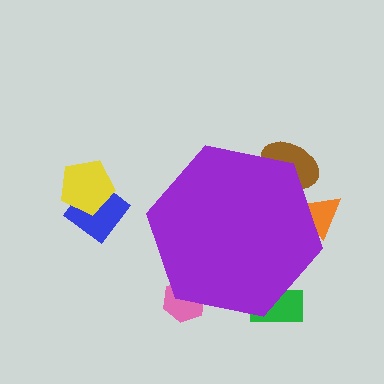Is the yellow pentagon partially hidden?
No, the yellow pentagon is fully visible.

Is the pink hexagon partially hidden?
Yes, the pink hexagon is partially hidden behind the purple hexagon.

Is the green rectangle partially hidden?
Yes, the green rectangle is partially hidden behind the purple hexagon.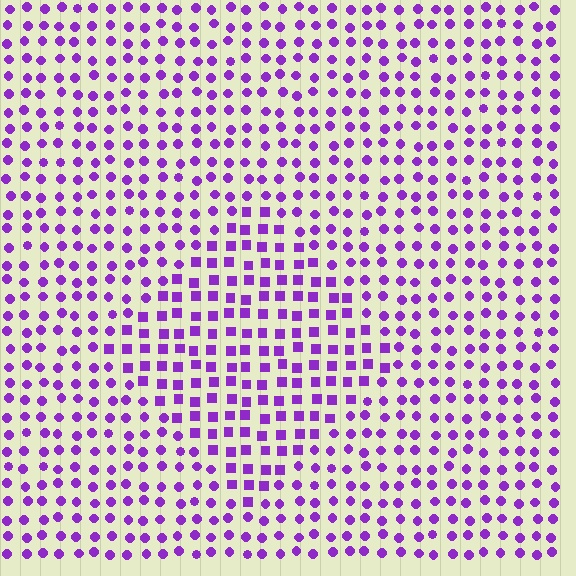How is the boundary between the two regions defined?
The boundary is defined by a change in element shape: squares inside vs. circles outside. All elements share the same color and spacing.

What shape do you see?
I see a diamond.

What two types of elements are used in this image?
The image uses squares inside the diamond region and circles outside it.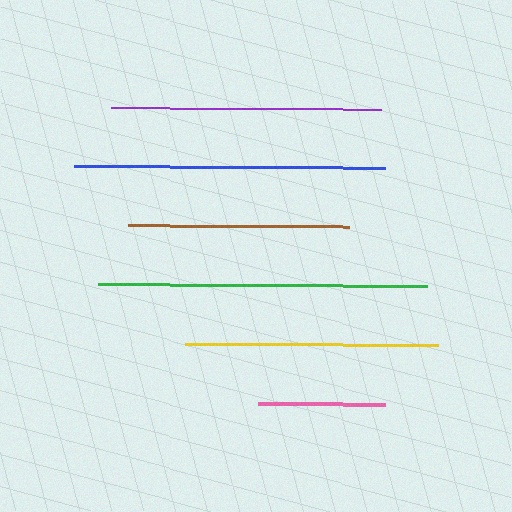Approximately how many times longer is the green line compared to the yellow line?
The green line is approximately 1.3 times the length of the yellow line.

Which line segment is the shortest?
The pink line is the shortest at approximately 127 pixels.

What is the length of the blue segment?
The blue segment is approximately 311 pixels long.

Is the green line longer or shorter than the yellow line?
The green line is longer than the yellow line.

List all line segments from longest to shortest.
From longest to shortest: green, blue, purple, yellow, brown, pink.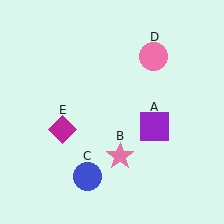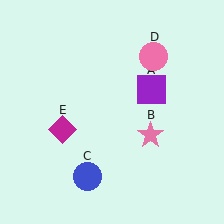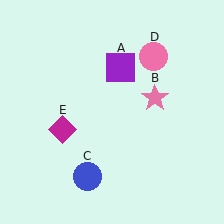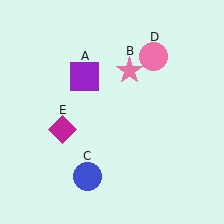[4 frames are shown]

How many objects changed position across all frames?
2 objects changed position: purple square (object A), pink star (object B).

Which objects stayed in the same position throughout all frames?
Blue circle (object C) and pink circle (object D) and magenta diamond (object E) remained stationary.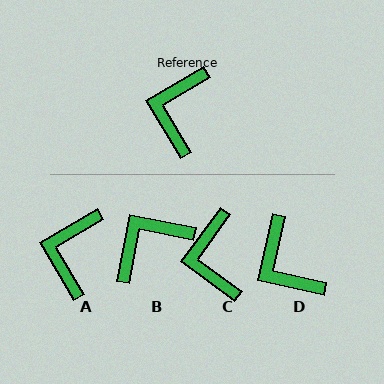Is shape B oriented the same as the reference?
No, it is off by about 41 degrees.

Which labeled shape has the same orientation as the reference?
A.